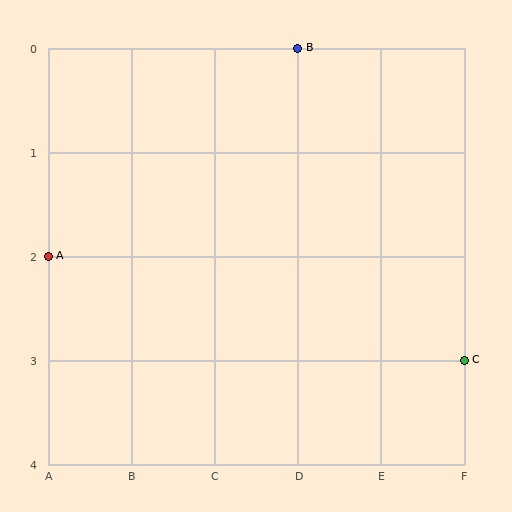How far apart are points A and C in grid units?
Points A and C are 5 columns and 1 row apart (about 5.1 grid units diagonally).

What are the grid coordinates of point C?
Point C is at grid coordinates (F, 3).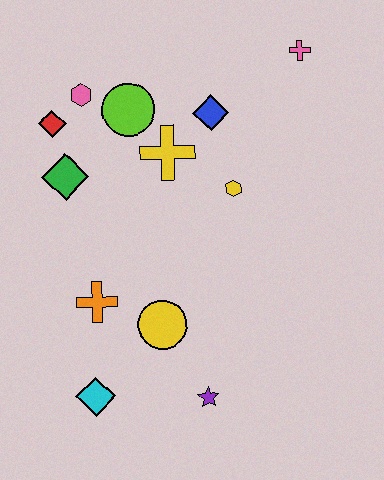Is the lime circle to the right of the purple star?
No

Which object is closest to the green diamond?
The red diamond is closest to the green diamond.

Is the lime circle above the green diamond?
Yes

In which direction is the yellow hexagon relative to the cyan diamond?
The yellow hexagon is above the cyan diamond.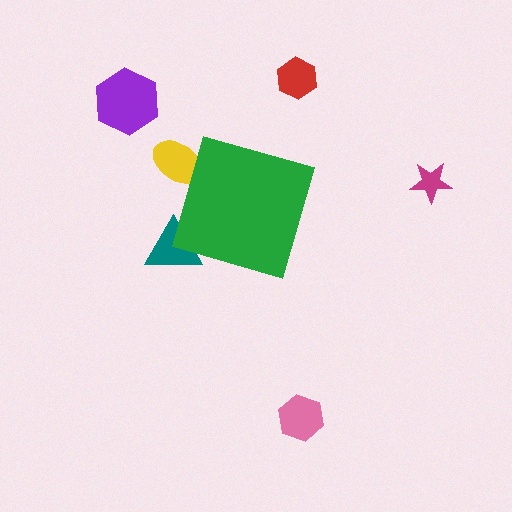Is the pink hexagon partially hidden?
No, the pink hexagon is fully visible.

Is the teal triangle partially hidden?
Yes, the teal triangle is partially hidden behind the green diamond.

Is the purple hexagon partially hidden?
No, the purple hexagon is fully visible.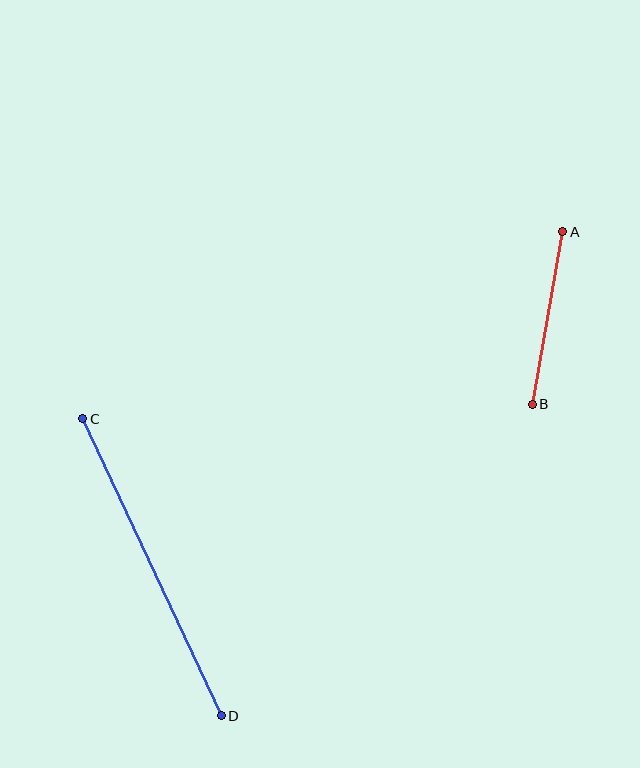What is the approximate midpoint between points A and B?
The midpoint is at approximately (547, 318) pixels.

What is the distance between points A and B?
The distance is approximately 175 pixels.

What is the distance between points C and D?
The distance is approximately 327 pixels.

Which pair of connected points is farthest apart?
Points C and D are farthest apart.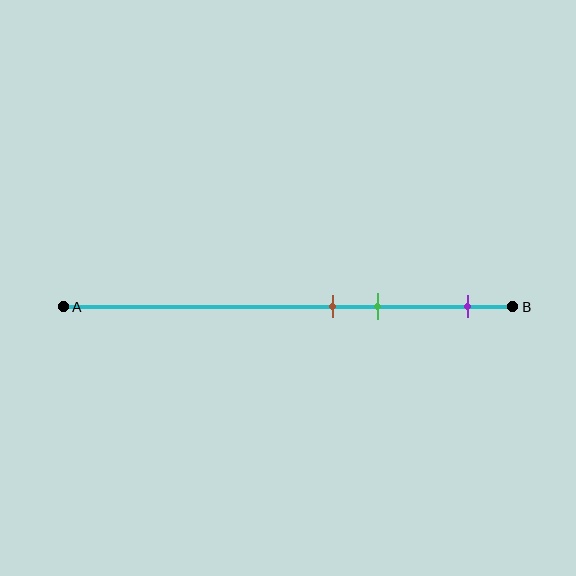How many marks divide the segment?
There are 3 marks dividing the segment.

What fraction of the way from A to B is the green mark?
The green mark is approximately 70% (0.7) of the way from A to B.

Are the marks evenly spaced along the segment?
No, the marks are not evenly spaced.